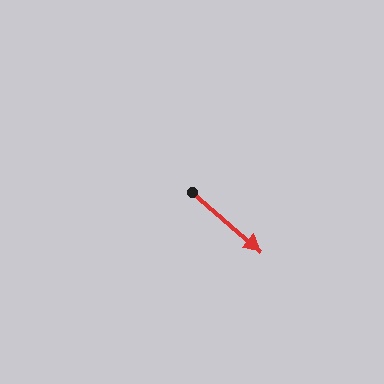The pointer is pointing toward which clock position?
Roughly 4 o'clock.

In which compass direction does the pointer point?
Southeast.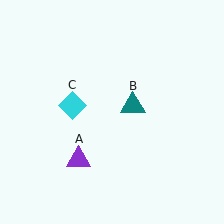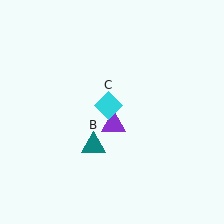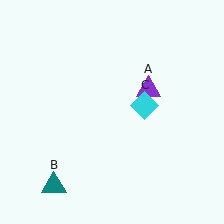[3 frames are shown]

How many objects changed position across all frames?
3 objects changed position: purple triangle (object A), teal triangle (object B), cyan diamond (object C).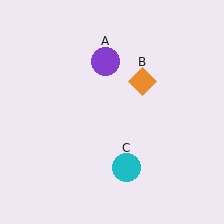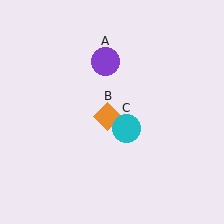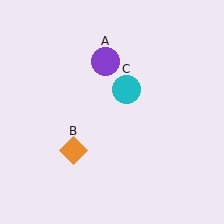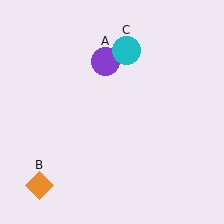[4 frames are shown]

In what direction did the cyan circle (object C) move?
The cyan circle (object C) moved up.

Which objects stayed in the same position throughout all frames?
Purple circle (object A) remained stationary.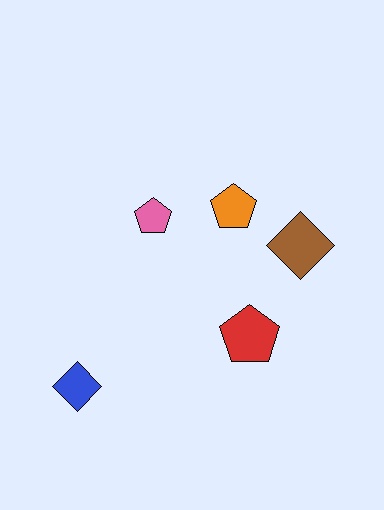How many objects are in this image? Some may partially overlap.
There are 5 objects.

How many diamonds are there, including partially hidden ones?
There are 2 diamonds.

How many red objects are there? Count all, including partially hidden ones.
There is 1 red object.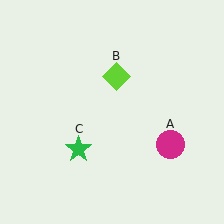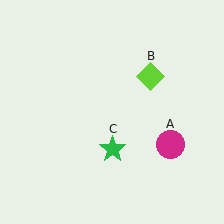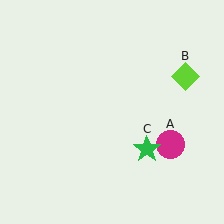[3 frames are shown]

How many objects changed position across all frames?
2 objects changed position: lime diamond (object B), green star (object C).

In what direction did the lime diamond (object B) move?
The lime diamond (object B) moved right.